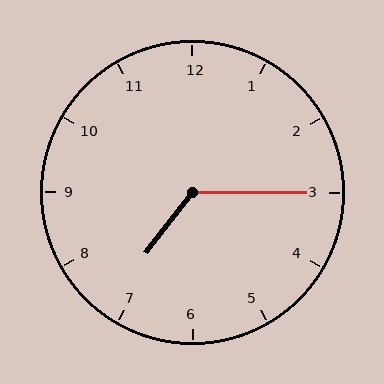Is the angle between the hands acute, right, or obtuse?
It is obtuse.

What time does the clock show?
7:15.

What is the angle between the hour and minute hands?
Approximately 128 degrees.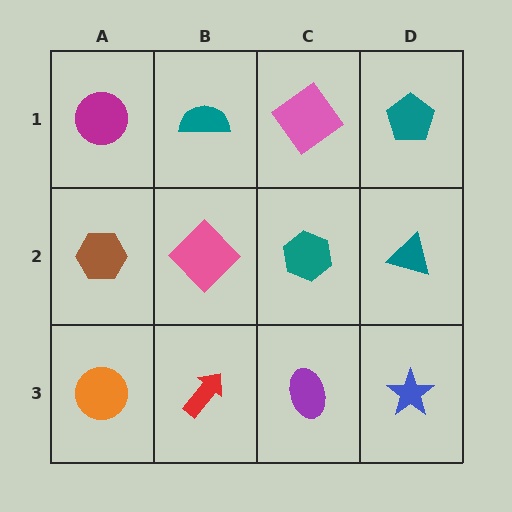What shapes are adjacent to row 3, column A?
A brown hexagon (row 2, column A), a red arrow (row 3, column B).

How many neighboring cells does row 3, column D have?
2.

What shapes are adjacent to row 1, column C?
A teal hexagon (row 2, column C), a teal semicircle (row 1, column B), a teal pentagon (row 1, column D).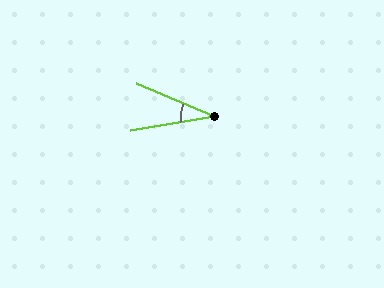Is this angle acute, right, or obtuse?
It is acute.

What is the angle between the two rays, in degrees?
Approximately 32 degrees.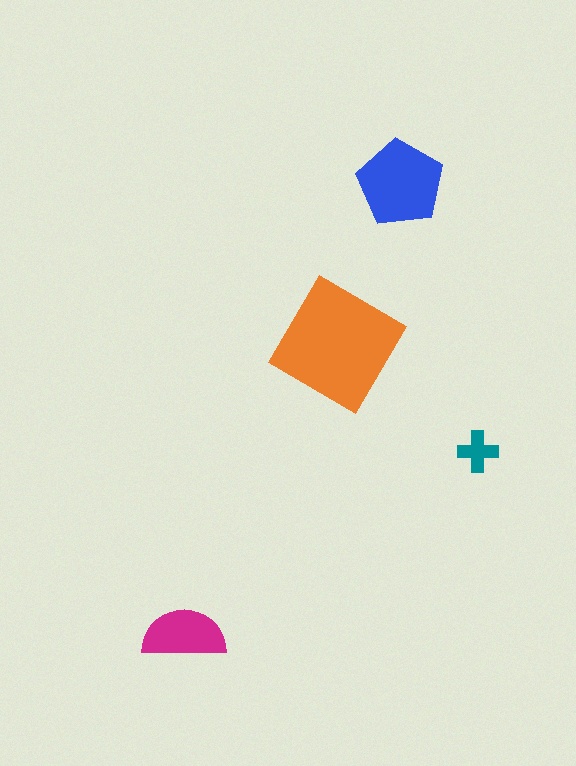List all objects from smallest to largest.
The teal cross, the magenta semicircle, the blue pentagon, the orange diamond.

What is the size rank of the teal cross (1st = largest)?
4th.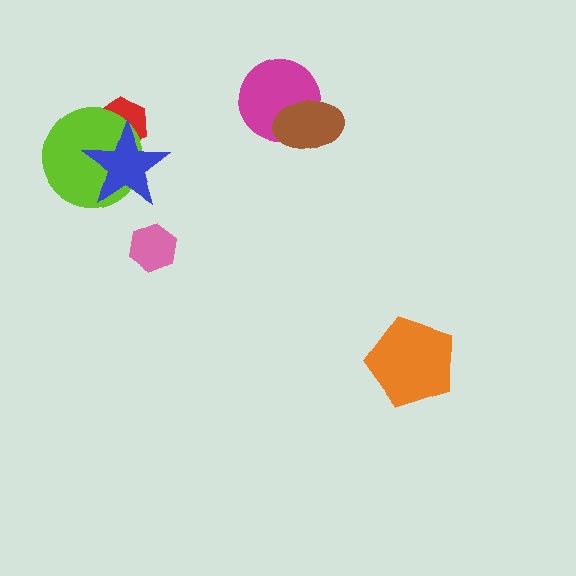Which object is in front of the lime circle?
The blue star is in front of the lime circle.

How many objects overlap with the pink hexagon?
0 objects overlap with the pink hexagon.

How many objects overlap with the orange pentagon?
0 objects overlap with the orange pentagon.